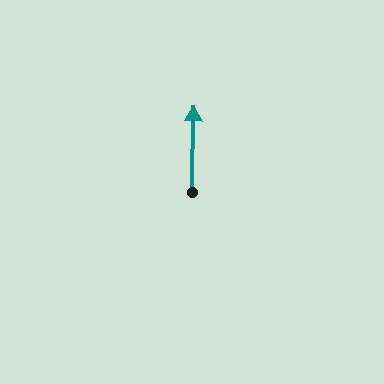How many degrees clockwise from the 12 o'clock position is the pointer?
Approximately 1 degrees.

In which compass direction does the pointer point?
North.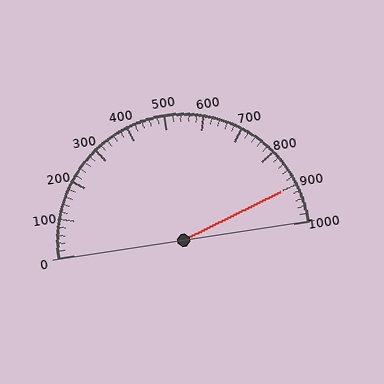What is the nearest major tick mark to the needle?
The nearest major tick mark is 900.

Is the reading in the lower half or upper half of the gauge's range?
The reading is in the upper half of the range (0 to 1000).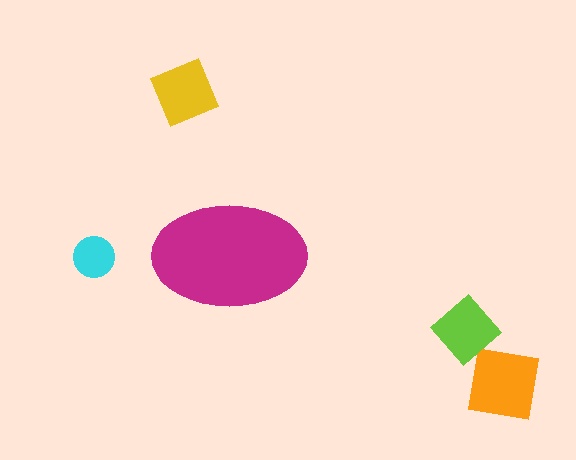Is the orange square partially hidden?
No, the orange square is fully visible.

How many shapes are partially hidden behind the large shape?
0 shapes are partially hidden.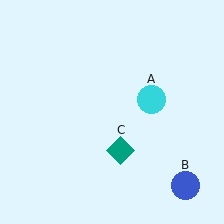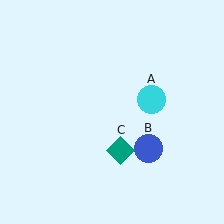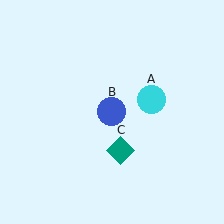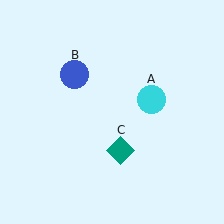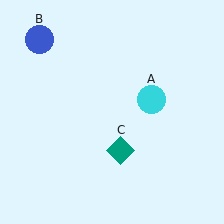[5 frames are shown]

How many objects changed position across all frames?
1 object changed position: blue circle (object B).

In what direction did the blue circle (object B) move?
The blue circle (object B) moved up and to the left.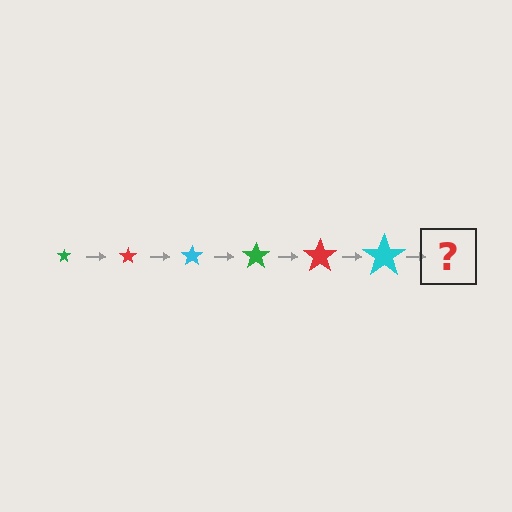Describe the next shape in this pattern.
It should be a green star, larger than the previous one.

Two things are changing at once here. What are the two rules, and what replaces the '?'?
The two rules are that the star grows larger each step and the color cycles through green, red, and cyan. The '?' should be a green star, larger than the previous one.